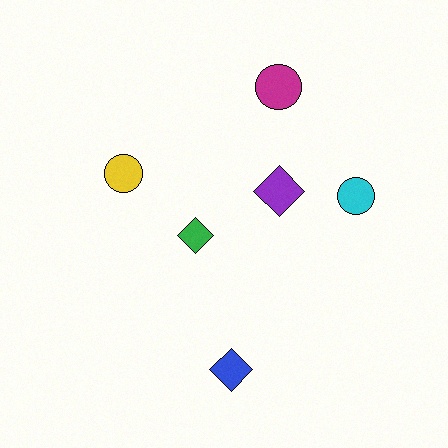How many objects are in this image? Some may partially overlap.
There are 6 objects.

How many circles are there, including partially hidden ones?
There are 3 circles.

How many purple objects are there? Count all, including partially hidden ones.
There is 1 purple object.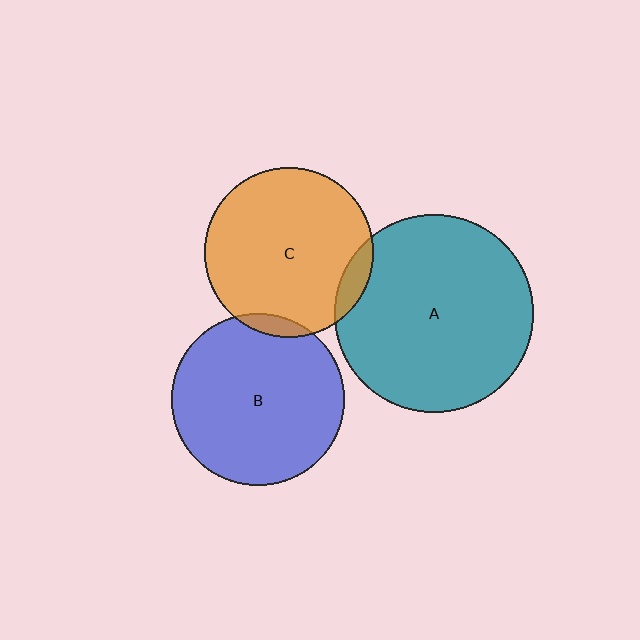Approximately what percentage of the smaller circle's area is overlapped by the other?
Approximately 10%.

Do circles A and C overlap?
Yes.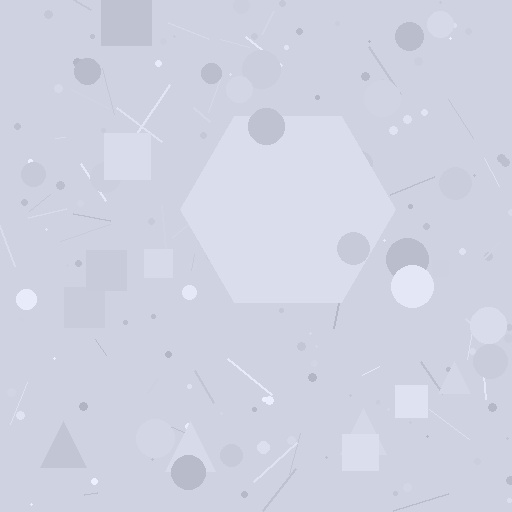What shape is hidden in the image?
A hexagon is hidden in the image.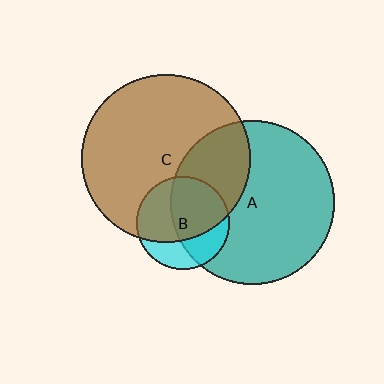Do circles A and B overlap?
Yes.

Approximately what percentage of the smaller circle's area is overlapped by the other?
Approximately 55%.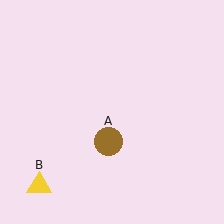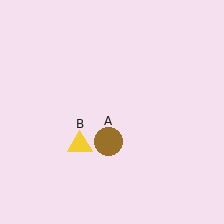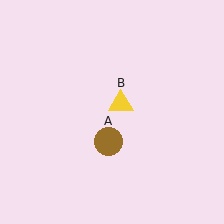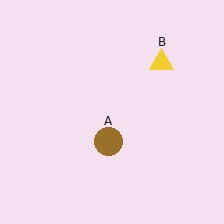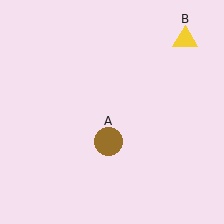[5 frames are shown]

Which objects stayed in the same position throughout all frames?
Brown circle (object A) remained stationary.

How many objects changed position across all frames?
1 object changed position: yellow triangle (object B).